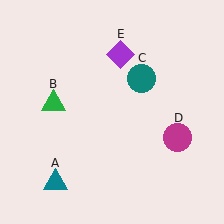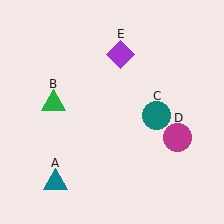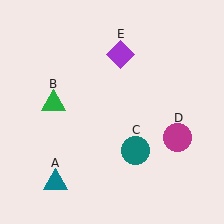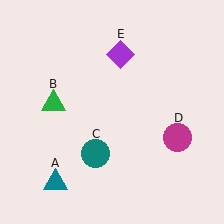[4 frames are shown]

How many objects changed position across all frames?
1 object changed position: teal circle (object C).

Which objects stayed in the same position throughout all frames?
Teal triangle (object A) and green triangle (object B) and magenta circle (object D) and purple diamond (object E) remained stationary.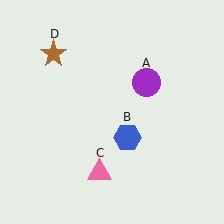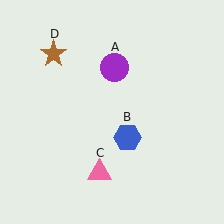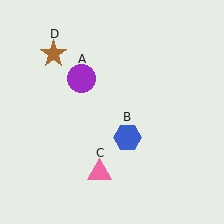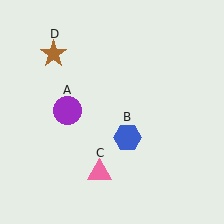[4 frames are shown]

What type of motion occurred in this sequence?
The purple circle (object A) rotated counterclockwise around the center of the scene.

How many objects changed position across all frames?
1 object changed position: purple circle (object A).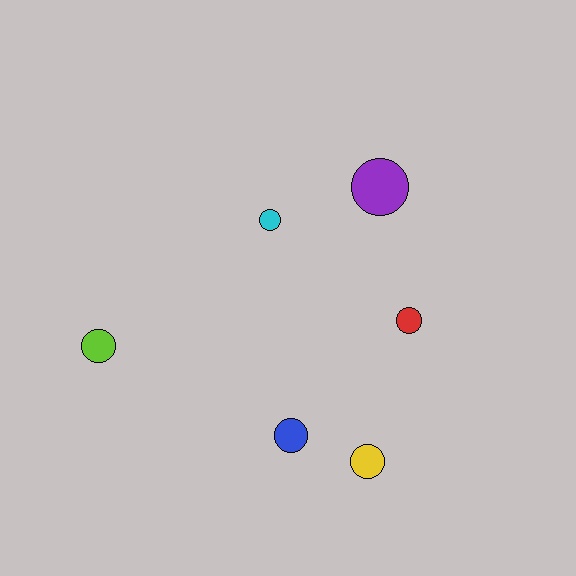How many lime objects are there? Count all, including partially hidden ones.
There is 1 lime object.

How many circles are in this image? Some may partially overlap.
There are 6 circles.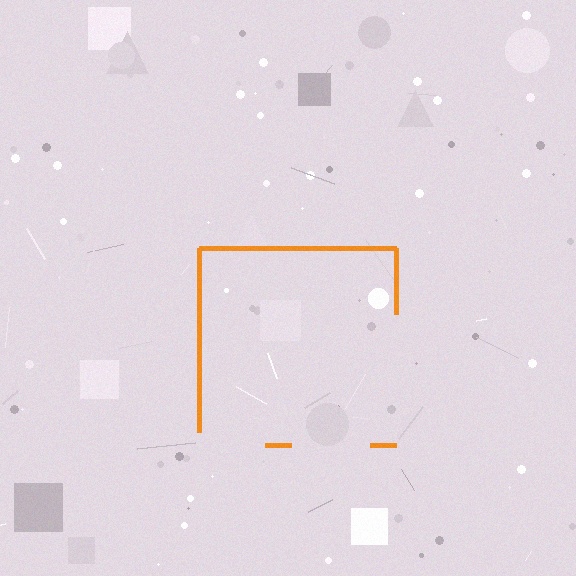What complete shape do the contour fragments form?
The contour fragments form a square.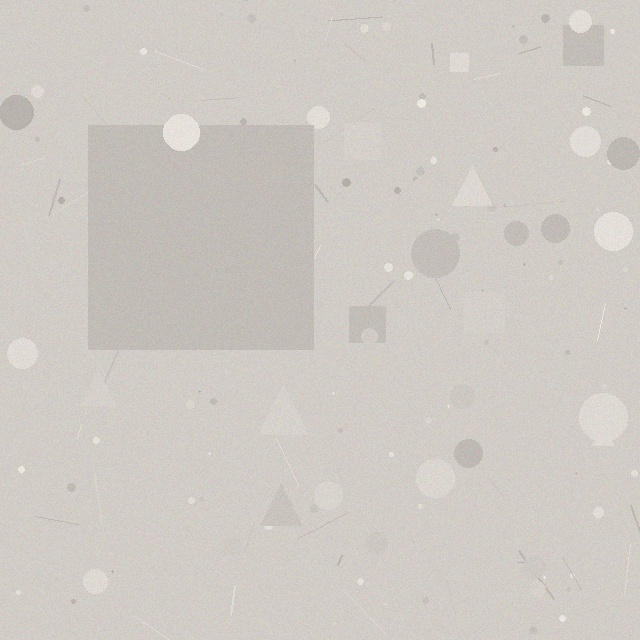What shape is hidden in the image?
A square is hidden in the image.